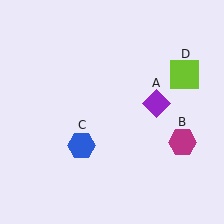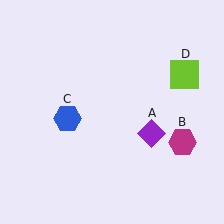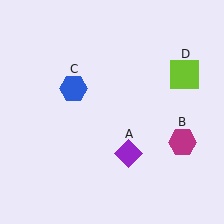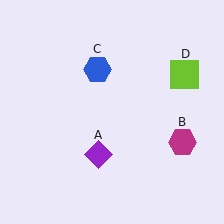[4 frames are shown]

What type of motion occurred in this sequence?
The purple diamond (object A), blue hexagon (object C) rotated clockwise around the center of the scene.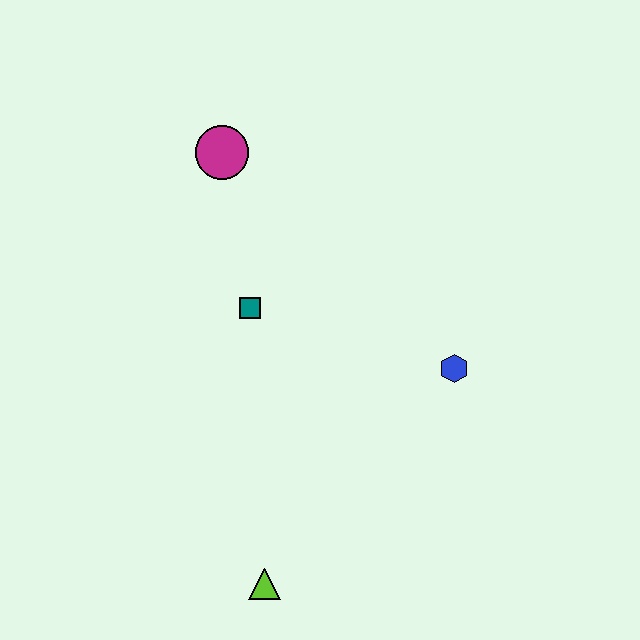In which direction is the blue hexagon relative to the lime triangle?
The blue hexagon is above the lime triangle.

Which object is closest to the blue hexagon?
The teal square is closest to the blue hexagon.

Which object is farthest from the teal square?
The lime triangle is farthest from the teal square.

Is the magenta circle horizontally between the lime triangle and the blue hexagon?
No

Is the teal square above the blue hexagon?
Yes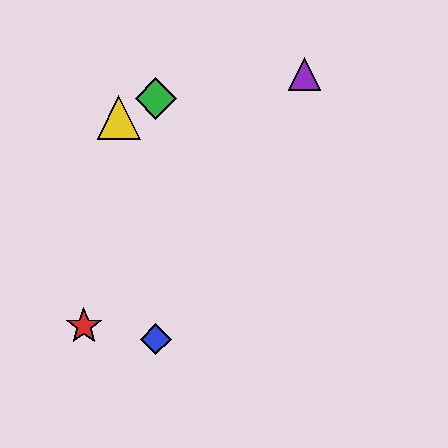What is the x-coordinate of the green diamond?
The green diamond is at x≈156.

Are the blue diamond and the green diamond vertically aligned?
Yes, both are at x≈156.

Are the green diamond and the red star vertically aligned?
No, the green diamond is at x≈156 and the red star is at x≈84.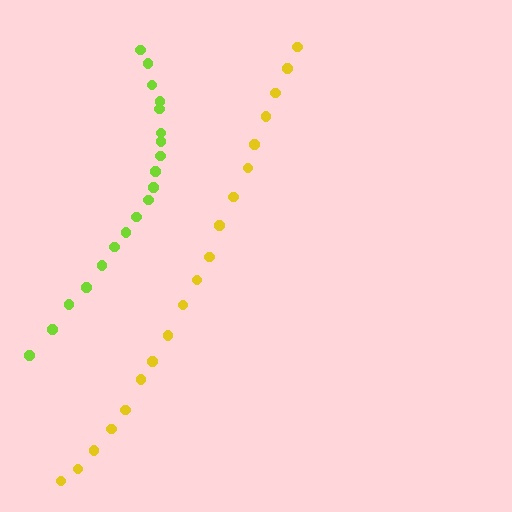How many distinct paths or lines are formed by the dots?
There are 2 distinct paths.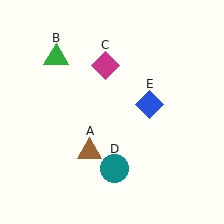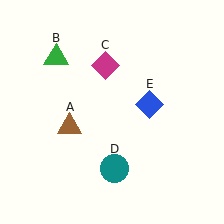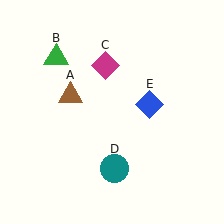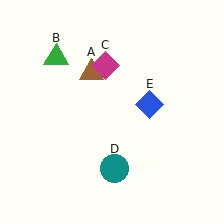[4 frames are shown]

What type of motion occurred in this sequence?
The brown triangle (object A) rotated clockwise around the center of the scene.